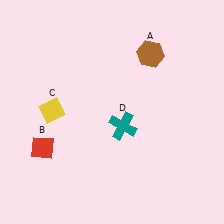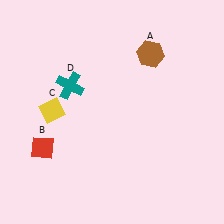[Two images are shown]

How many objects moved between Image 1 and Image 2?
1 object moved between the two images.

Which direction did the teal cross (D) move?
The teal cross (D) moved left.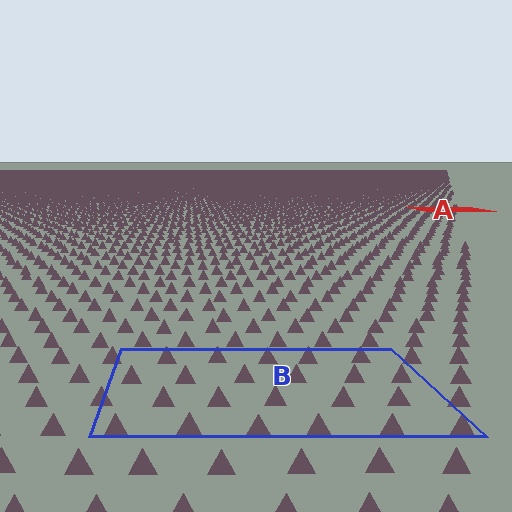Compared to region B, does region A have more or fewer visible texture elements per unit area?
Region A has more texture elements per unit area — they are packed more densely because it is farther away.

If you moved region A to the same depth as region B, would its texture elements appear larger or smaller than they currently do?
They would appear larger. At a closer depth, the same texture elements are projected at a bigger on-screen size.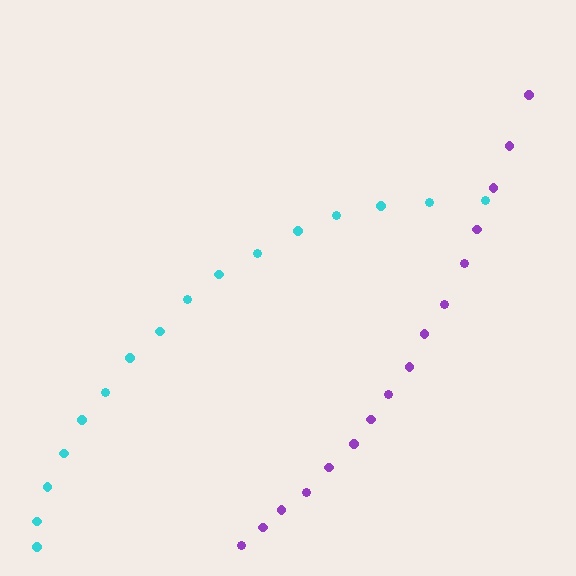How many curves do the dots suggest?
There are 2 distinct paths.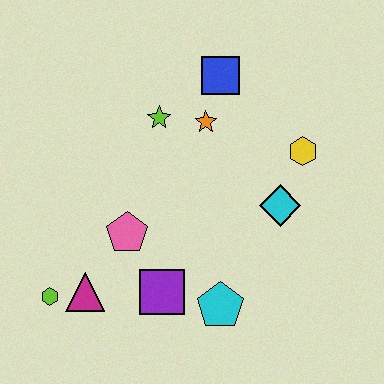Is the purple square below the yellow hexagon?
Yes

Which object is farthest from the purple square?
The blue square is farthest from the purple square.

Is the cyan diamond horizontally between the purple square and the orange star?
No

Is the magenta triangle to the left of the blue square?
Yes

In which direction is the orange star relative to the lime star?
The orange star is to the right of the lime star.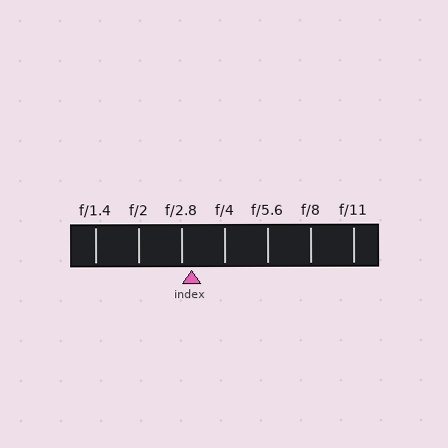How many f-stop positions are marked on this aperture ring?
There are 7 f-stop positions marked.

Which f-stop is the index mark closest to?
The index mark is closest to f/2.8.